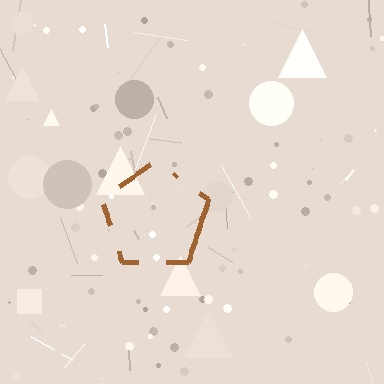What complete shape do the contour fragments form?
The contour fragments form a pentagon.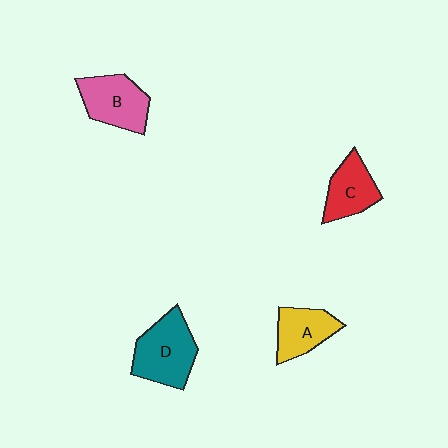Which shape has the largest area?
Shape D (teal).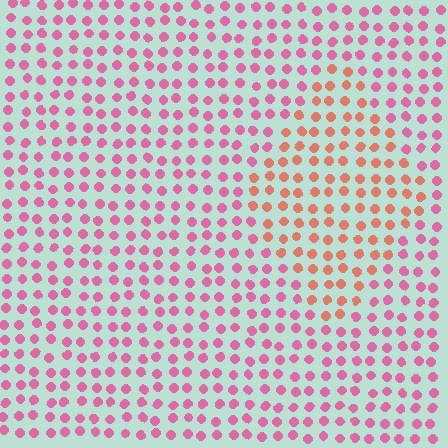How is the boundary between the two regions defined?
The boundary is defined purely by a slight shift in hue (about 39 degrees). Spacing, size, and orientation are identical on both sides.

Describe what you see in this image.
The image is filled with small pink elements in a uniform arrangement. A diamond-shaped region is visible where the elements are tinted to a slightly different hue, forming a subtle color boundary.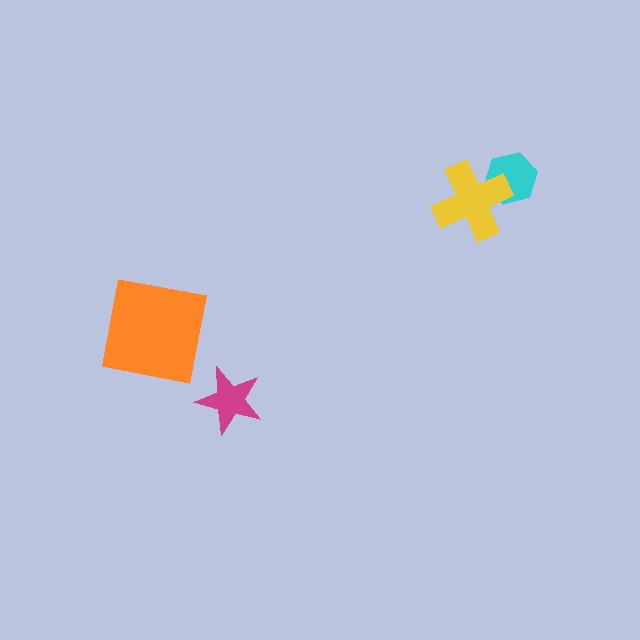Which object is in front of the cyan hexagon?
The yellow cross is in front of the cyan hexagon.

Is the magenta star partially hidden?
No, no other shape covers it.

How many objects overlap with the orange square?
0 objects overlap with the orange square.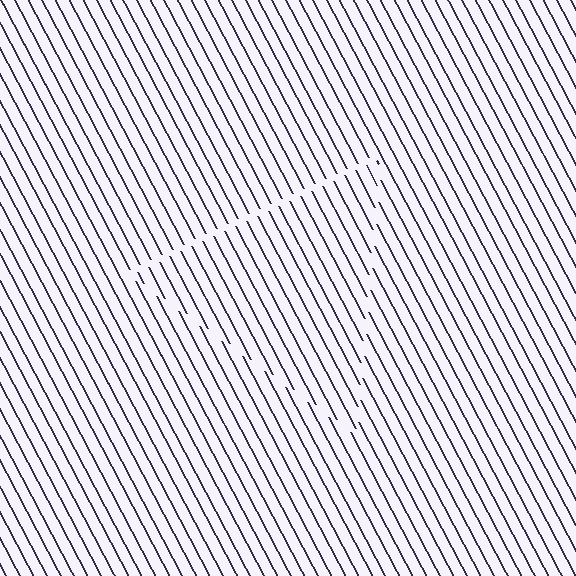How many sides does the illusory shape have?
3 sides — the line-ends trace a triangle.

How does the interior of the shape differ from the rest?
The interior of the shape contains the same grating, shifted by half a period — the contour is defined by the phase discontinuity where line-ends from the inner and outer gratings abut.